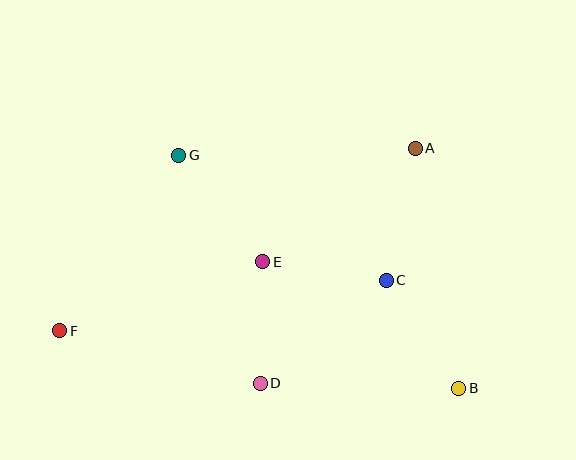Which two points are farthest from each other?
Points B and F are farthest from each other.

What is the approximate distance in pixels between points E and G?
The distance between E and G is approximately 136 pixels.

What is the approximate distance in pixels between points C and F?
The distance between C and F is approximately 330 pixels.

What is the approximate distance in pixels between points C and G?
The distance between C and G is approximately 242 pixels.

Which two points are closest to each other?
Points D and E are closest to each other.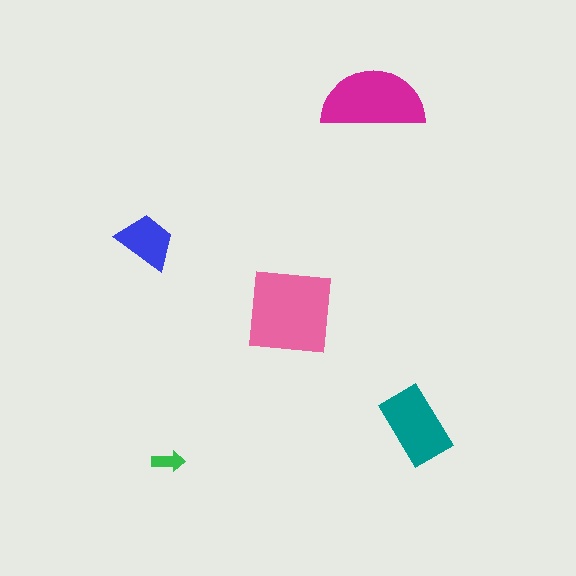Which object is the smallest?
The green arrow.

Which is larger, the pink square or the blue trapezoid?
The pink square.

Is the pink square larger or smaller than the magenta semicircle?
Larger.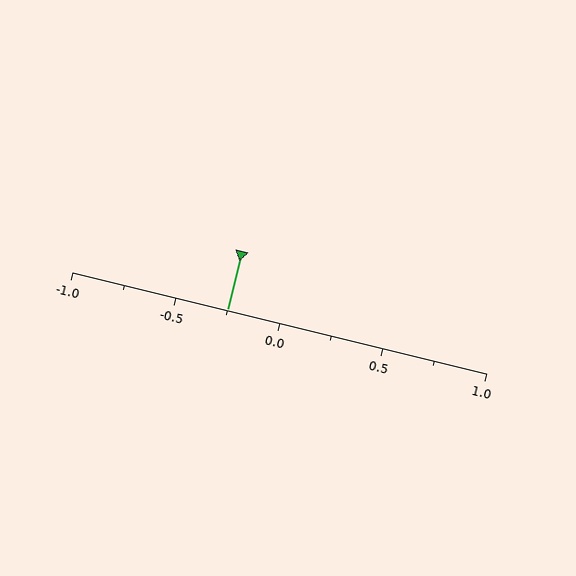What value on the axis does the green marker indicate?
The marker indicates approximately -0.25.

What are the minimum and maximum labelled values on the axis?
The axis runs from -1.0 to 1.0.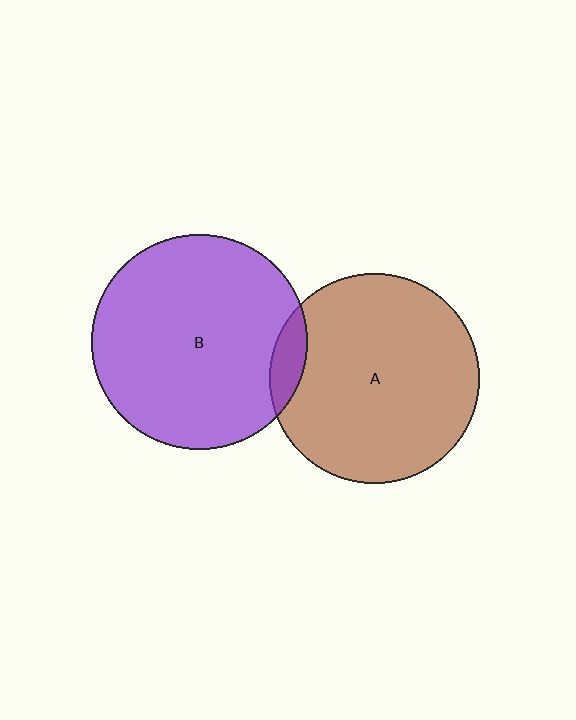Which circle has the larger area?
Circle B (purple).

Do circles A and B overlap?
Yes.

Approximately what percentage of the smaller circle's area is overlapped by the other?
Approximately 10%.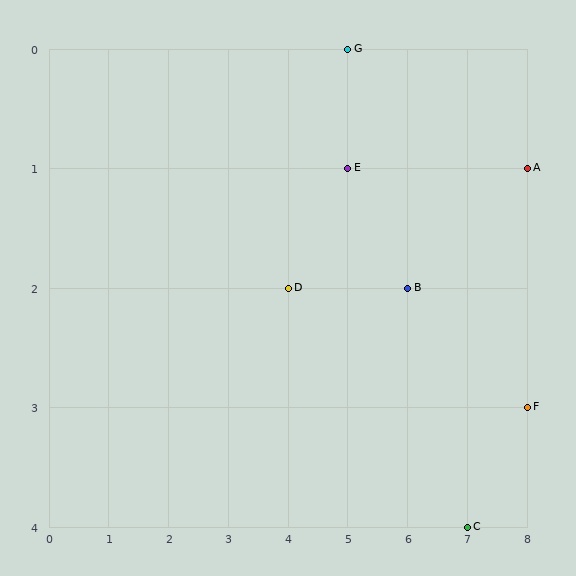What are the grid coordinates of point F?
Point F is at grid coordinates (8, 3).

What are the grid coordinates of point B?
Point B is at grid coordinates (6, 2).